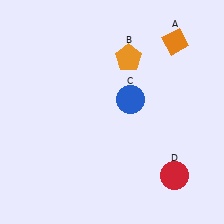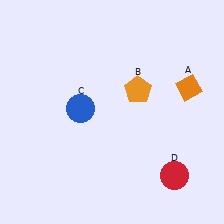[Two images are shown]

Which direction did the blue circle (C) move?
The blue circle (C) moved left.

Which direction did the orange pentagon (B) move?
The orange pentagon (B) moved down.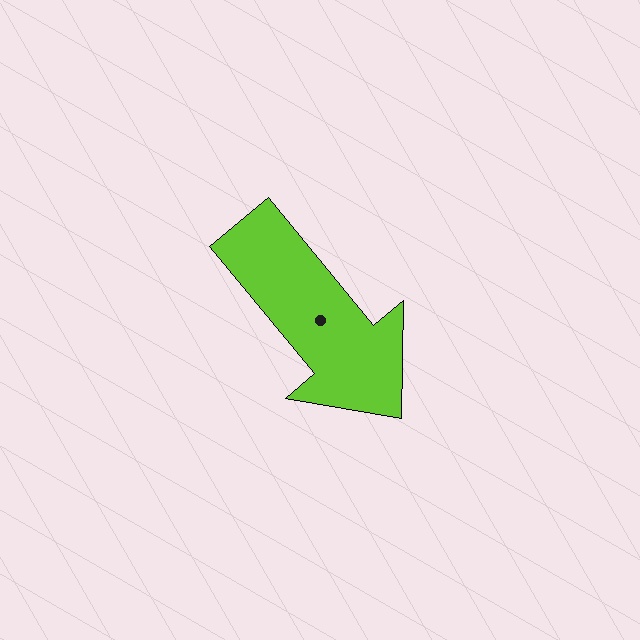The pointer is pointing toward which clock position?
Roughly 5 o'clock.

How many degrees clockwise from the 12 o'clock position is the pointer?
Approximately 140 degrees.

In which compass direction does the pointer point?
Southeast.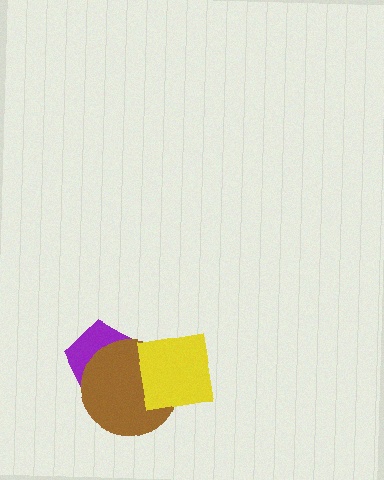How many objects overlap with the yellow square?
2 objects overlap with the yellow square.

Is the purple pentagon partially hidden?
Yes, it is partially covered by another shape.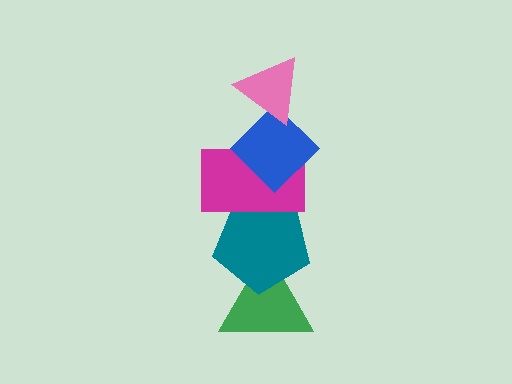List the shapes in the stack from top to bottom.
From top to bottom: the pink triangle, the blue diamond, the magenta rectangle, the teal pentagon, the green triangle.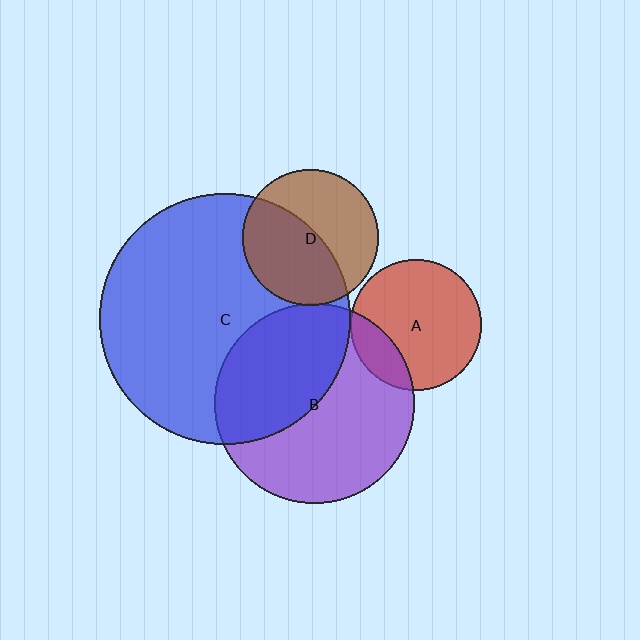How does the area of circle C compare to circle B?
Approximately 1.6 times.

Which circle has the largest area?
Circle C (blue).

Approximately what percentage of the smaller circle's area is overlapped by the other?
Approximately 20%.